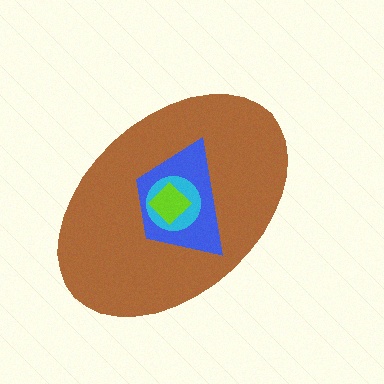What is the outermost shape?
The brown ellipse.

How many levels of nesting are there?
4.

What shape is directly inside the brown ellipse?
The blue trapezoid.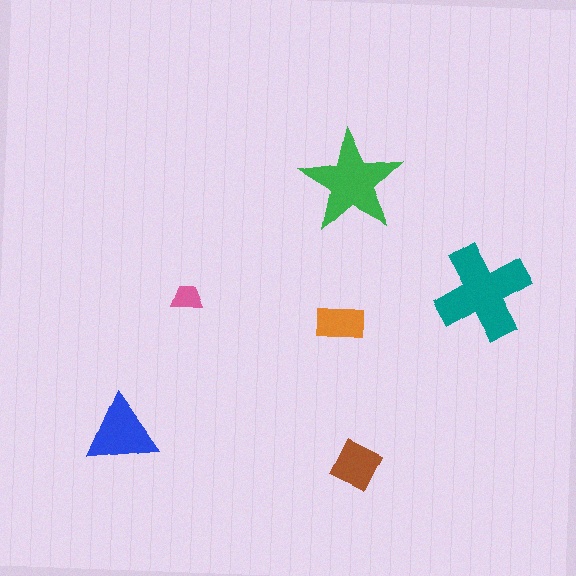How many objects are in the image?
There are 6 objects in the image.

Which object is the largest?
The teal cross.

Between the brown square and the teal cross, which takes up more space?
The teal cross.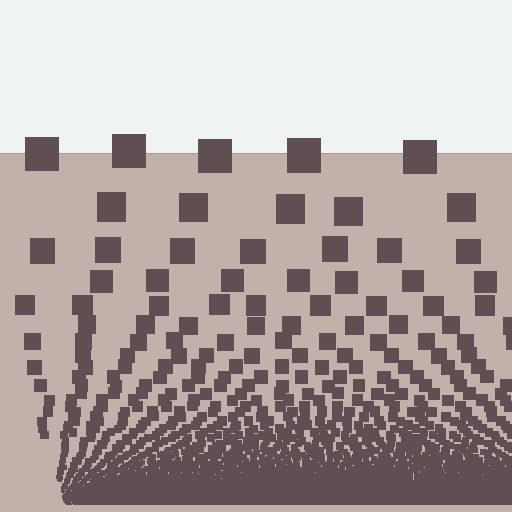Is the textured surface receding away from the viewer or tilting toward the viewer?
The surface appears to tilt toward the viewer. Texture elements get larger and sparser toward the top.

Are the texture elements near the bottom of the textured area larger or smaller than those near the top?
Smaller. The gradient is inverted — elements near the bottom are smaller and denser.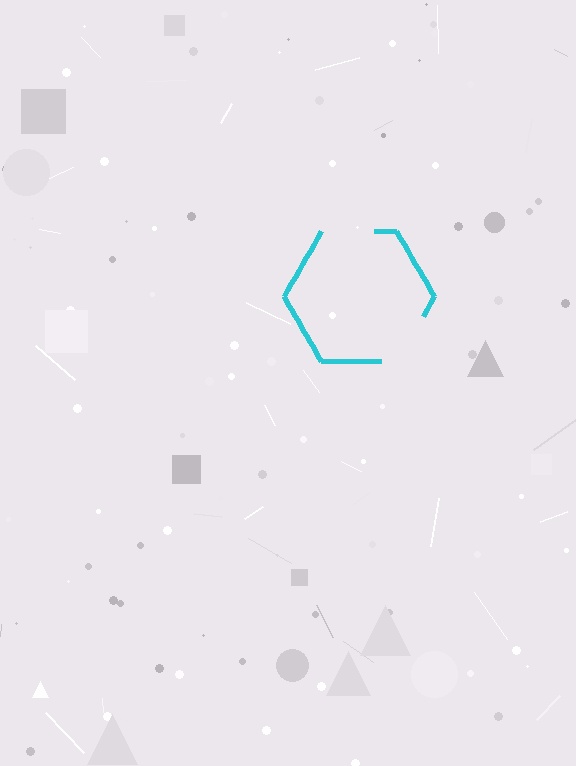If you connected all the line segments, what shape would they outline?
They would outline a hexagon.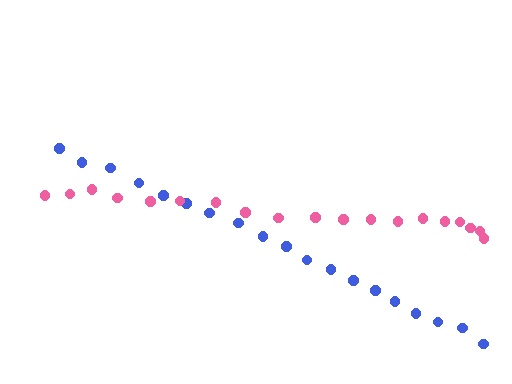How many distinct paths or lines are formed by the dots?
There are 2 distinct paths.